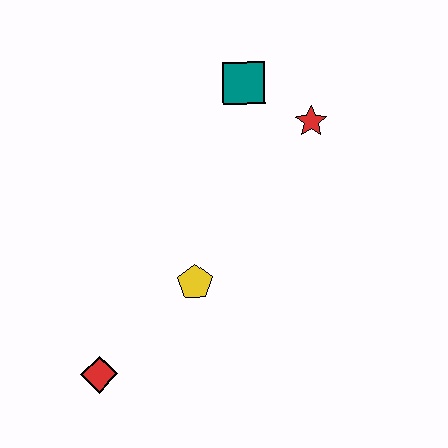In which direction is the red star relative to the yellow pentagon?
The red star is above the yellow pentagon.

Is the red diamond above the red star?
No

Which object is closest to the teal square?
The red star is closest to the teal square.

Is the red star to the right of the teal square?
Yes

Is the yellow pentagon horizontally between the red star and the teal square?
No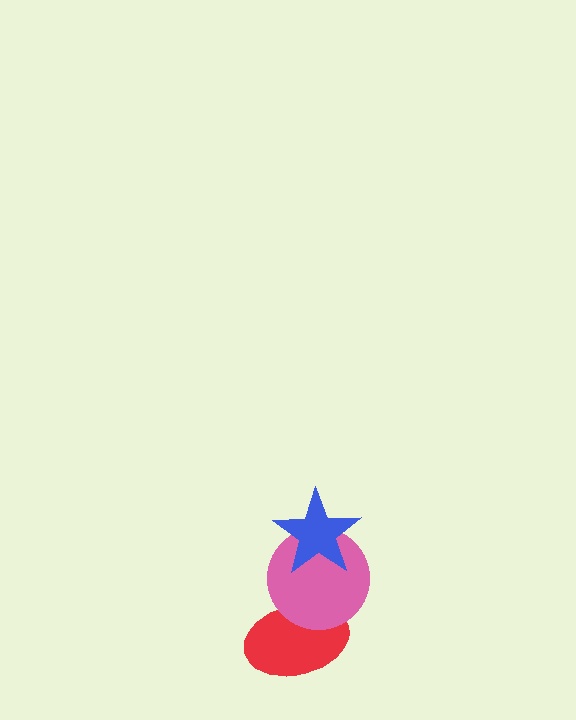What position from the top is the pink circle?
The pink circle is 2nd from the top.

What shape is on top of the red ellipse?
The pink circle is on top of the red ellipse.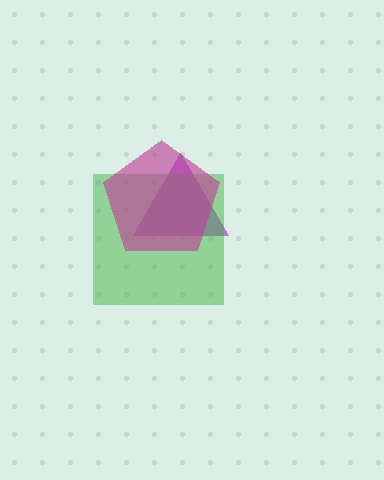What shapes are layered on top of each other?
The layered shapes are: a purple triangle, a green square, a magenta pentagon.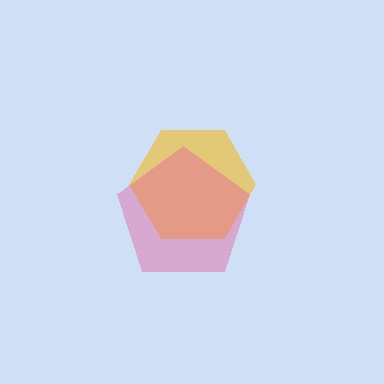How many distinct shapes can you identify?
There are 2 distinct shapes: a yellow hexagon, a pink pentagon.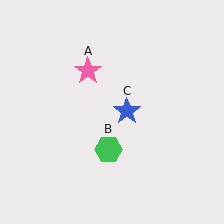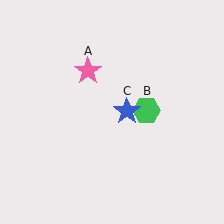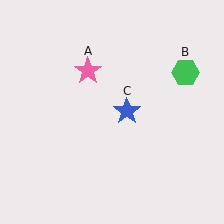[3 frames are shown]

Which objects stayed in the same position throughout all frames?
Pink star (object A) and blue star (object C) remained stationary.